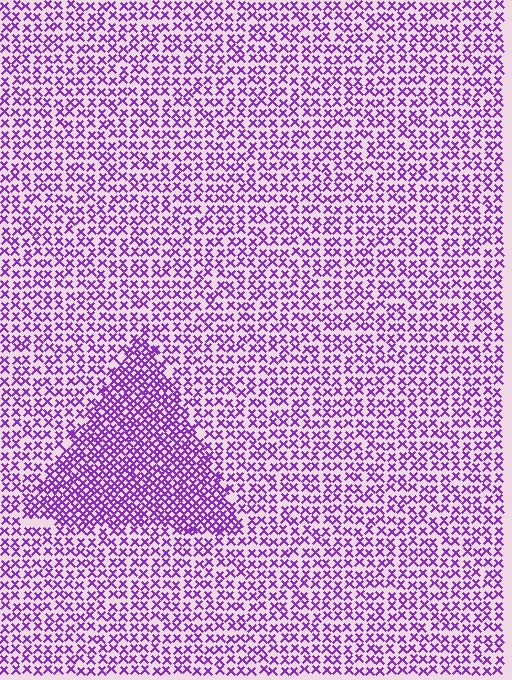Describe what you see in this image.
The image contains small purple elements arranged at two different densities. A triangle-shaped region is visible where the elements are more densely packed than the surrounding area.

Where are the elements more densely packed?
The elements are more densely packed inside the triangle boundary.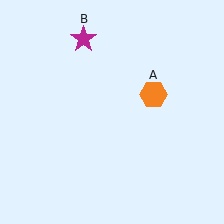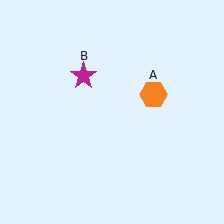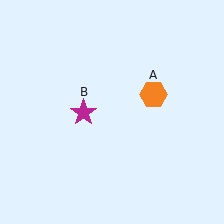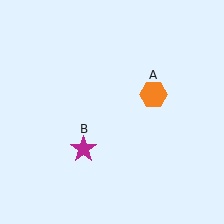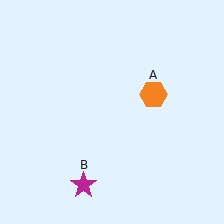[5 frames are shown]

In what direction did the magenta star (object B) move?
The magenta star (object B) moved down.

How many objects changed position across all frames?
1 object changed position: magenta star (object B).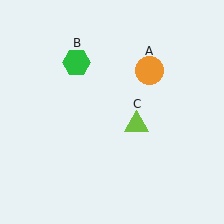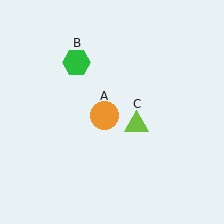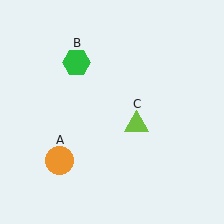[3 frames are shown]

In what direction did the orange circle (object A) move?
The orange circle (object A) moved down and to the left.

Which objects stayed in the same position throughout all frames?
Green hexagon (object B) and lime triangle (object C) remained stationary.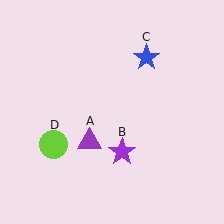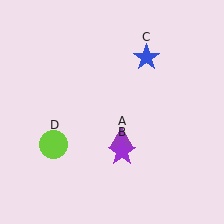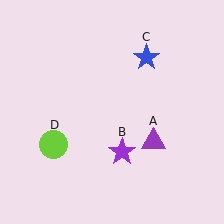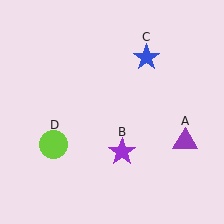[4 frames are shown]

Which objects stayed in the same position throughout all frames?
Purple star (object B) and blue star (object C) and lime circle (object D) remained stationary.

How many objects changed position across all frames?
1 object changed position: purple triangle (object A).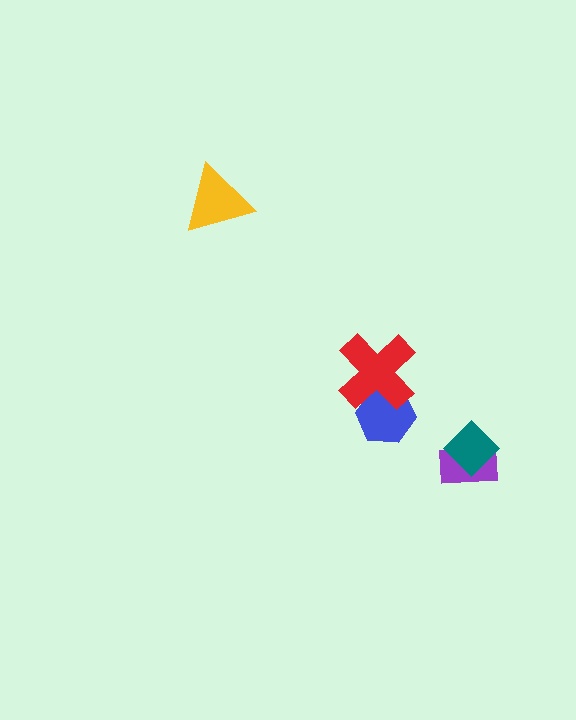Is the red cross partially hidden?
No, no other shape covers it.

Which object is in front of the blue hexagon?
The red cross is in front of the blue hexagon.